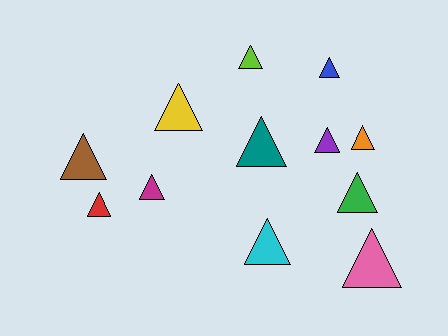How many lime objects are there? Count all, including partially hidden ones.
There is 1 lime object.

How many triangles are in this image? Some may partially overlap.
There are 12 triangles.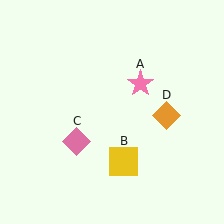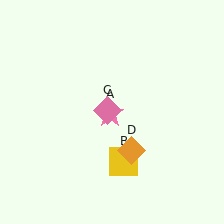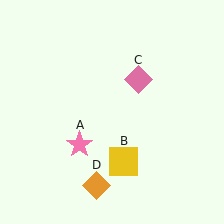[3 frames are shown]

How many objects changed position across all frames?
3 objects changed position: pink star (object A), pink diamond (object C), orange diamond (object D).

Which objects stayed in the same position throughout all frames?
Yellow square (object B) remained stationary.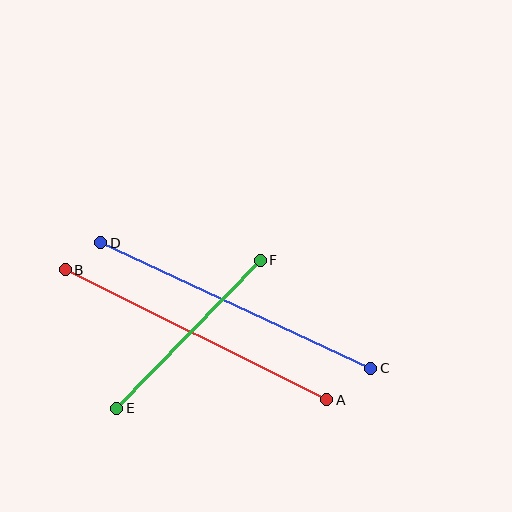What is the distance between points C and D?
The distance is approximately 298 pixels.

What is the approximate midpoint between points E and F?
The midpoint is at approximately (188, 334) pixels.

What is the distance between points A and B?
The distance is approximately 292 pixels.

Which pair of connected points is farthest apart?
Points C and D are farthest apart.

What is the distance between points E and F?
The distance is approximately 206 pixels.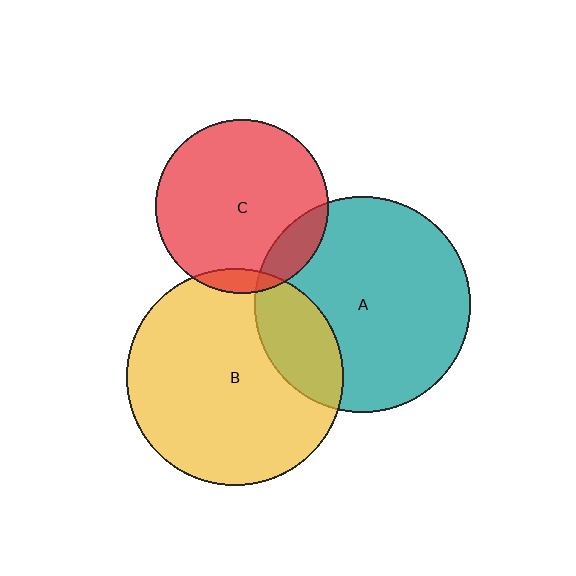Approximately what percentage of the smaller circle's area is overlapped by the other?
Approximately 20%.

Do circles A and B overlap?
Yes.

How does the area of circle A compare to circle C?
Approximately 1.6 times.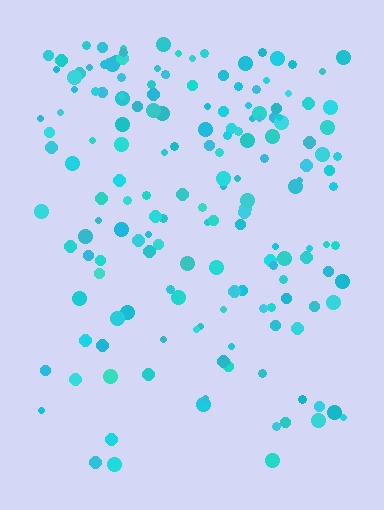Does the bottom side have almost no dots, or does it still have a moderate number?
Still a moderate number, just noticeably fewer than the top.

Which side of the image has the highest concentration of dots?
The top.